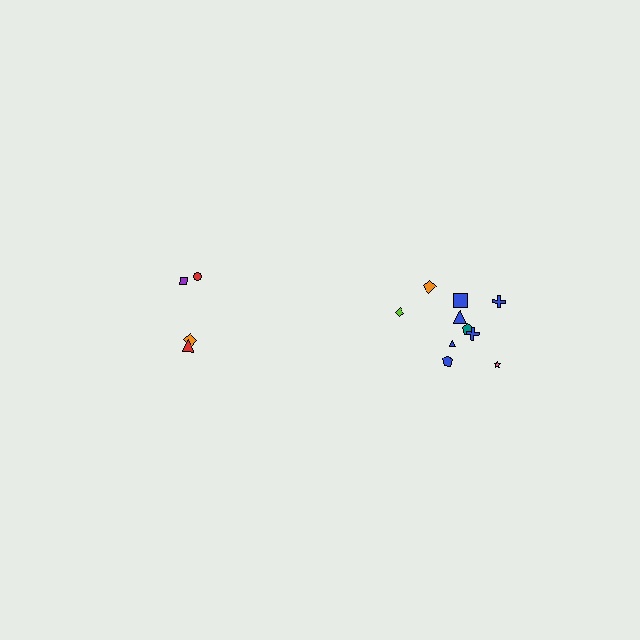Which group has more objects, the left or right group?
The right group.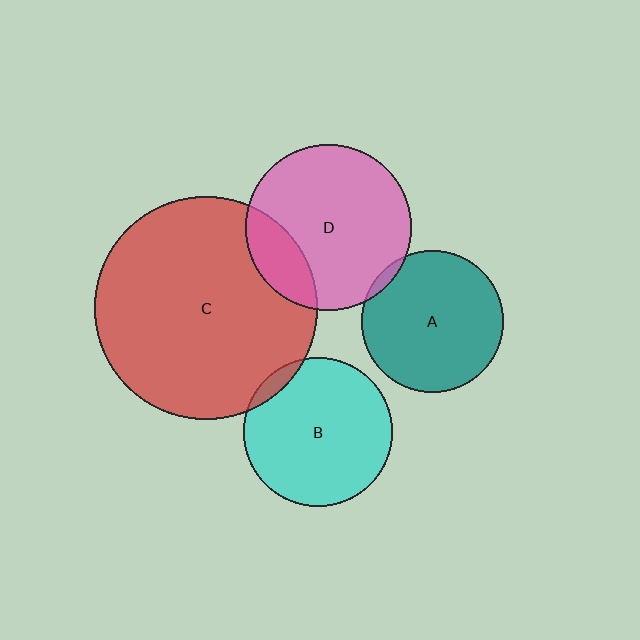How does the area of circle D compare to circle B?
Approximately 1.2 times.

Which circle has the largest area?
Circle C (red).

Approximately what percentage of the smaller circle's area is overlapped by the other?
Approximately 20%.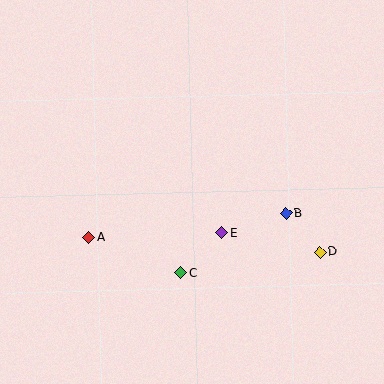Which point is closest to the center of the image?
Point E at (222, 233) is closest to the center.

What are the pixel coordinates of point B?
Point B is at (286, 213).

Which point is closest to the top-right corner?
Point B is closest to the top-right corner.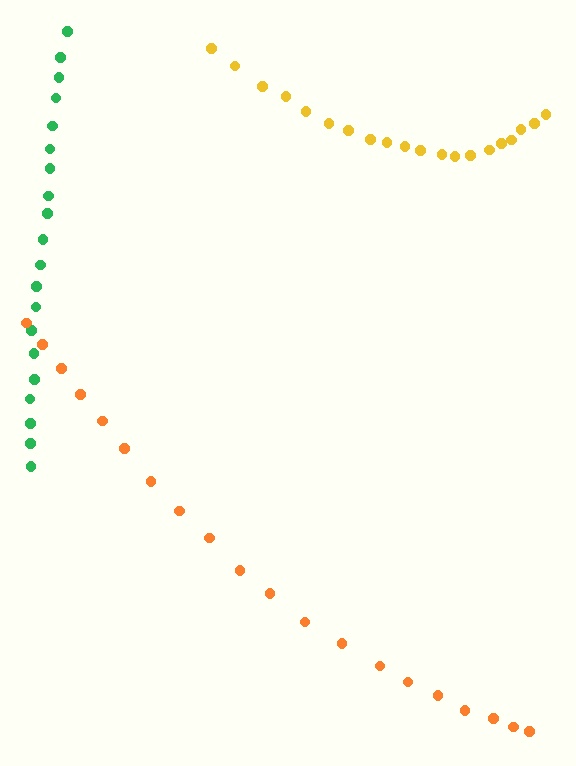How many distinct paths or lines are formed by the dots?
There are 3 distinct paths.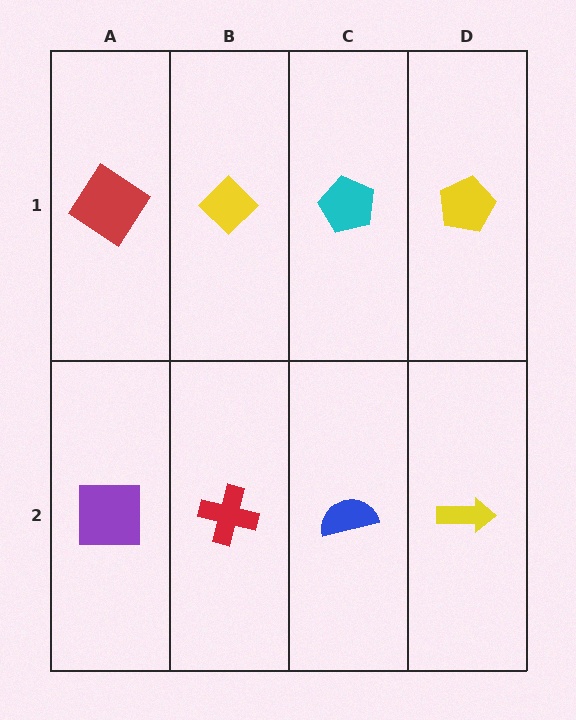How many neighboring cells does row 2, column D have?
2.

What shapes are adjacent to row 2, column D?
A yellow pentagon (row 1, column D), a blue semicircle (row 2, column C).